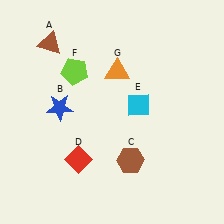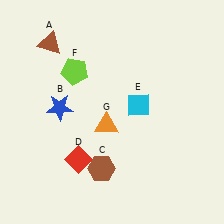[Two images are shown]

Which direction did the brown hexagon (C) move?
The brown hexagon (C) moved left.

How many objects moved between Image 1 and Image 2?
2 objects moved between the two images.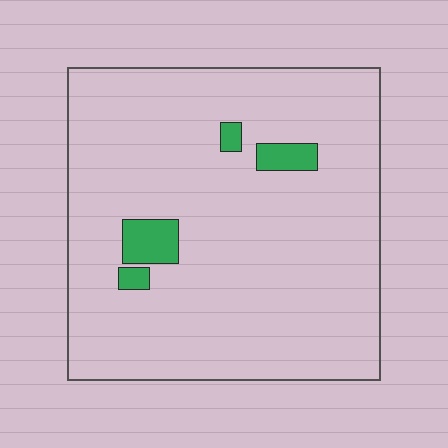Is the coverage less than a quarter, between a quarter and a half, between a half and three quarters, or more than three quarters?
Less than a quarter.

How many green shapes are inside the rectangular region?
4.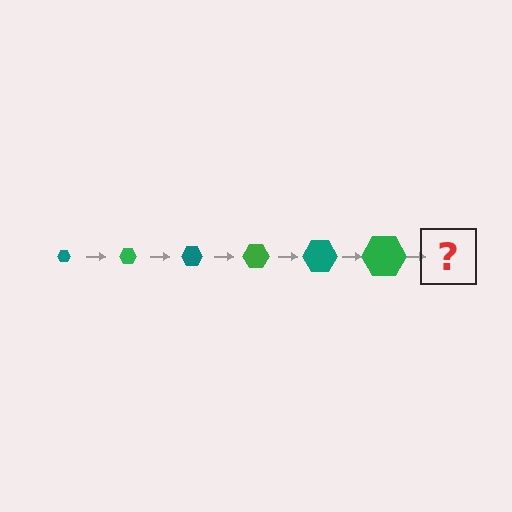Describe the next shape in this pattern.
It should be a teal hexagon, larger than the previous one.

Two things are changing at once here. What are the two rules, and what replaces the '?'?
The two rules are that the hexagon grows larger each step and the color cycles through teal and green. The '?' should be a teal hexagon, larger than the previous one.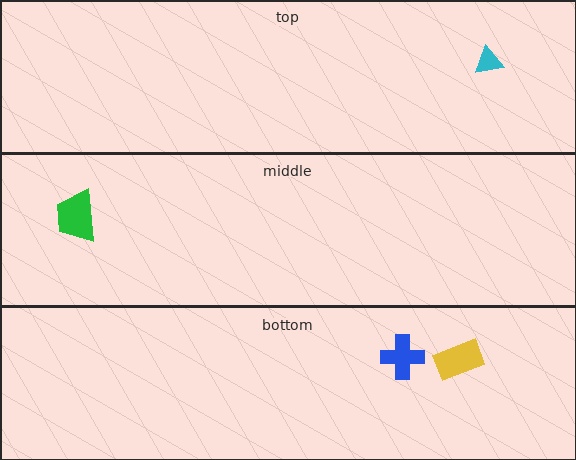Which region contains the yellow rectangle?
The bottom region.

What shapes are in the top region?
The cyan triangle.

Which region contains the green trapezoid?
The middle region.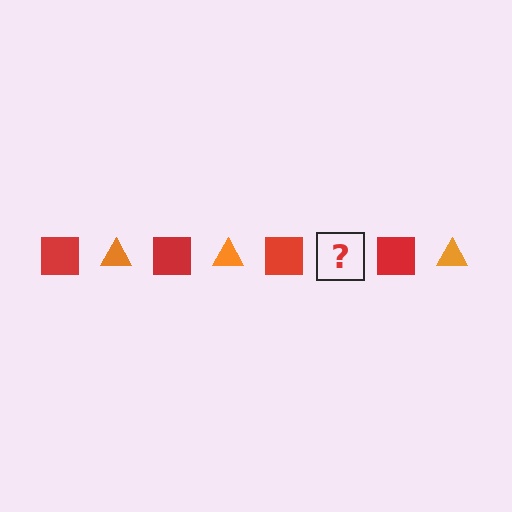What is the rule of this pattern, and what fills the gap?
The rule is that the pattern alternates between red square and orange triangle. The gap should be filled with an orange triangle.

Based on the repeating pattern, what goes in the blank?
The blank should be an orange triangle.